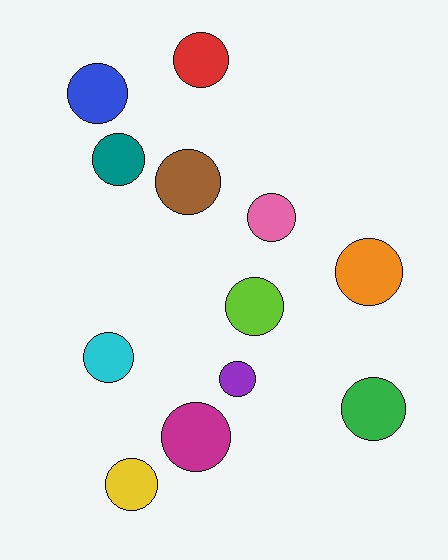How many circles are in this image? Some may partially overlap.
There are 12 circles.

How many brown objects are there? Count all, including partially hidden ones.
There is 1 brown object.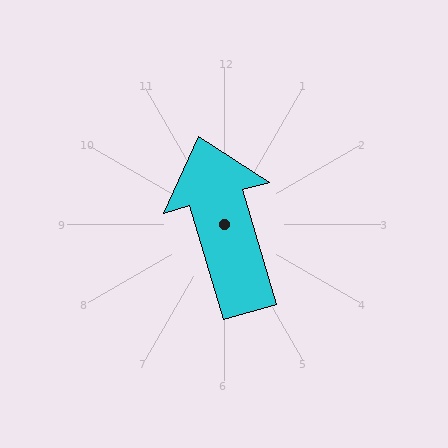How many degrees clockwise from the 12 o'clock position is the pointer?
Approximately 344 degrees.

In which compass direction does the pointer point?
North.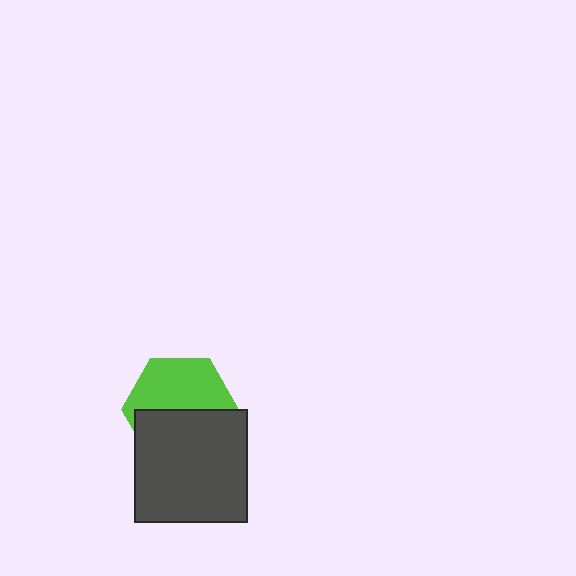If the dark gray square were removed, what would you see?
You would see the complete lime hexagon.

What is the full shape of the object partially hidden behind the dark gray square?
The partially hidden object is a lime hexagon.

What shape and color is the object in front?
The object in front is a dark gray square.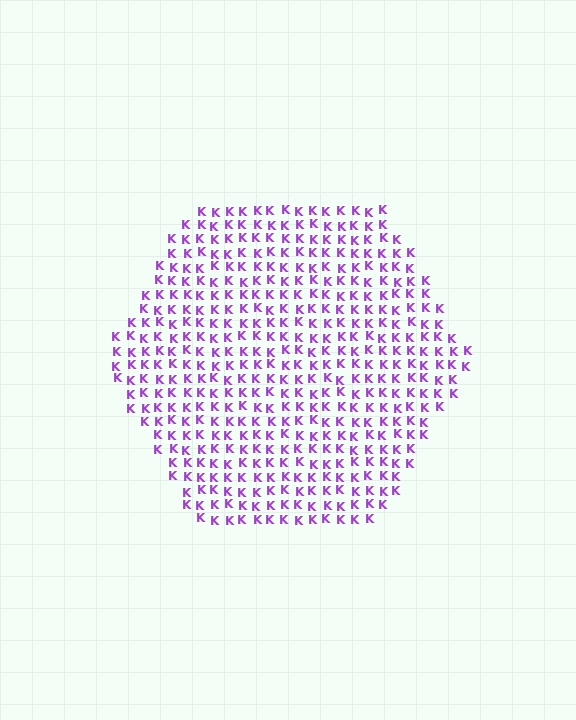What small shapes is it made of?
It is made of small letter K's.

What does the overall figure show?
The overall figure shows a hexagon.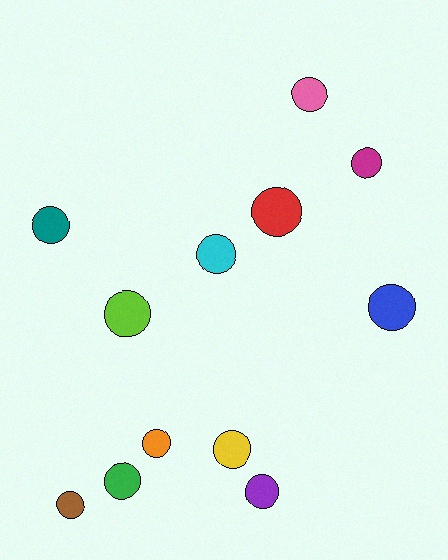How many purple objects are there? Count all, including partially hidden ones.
There is 1 purple object.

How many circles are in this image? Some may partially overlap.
There are 12 circles.